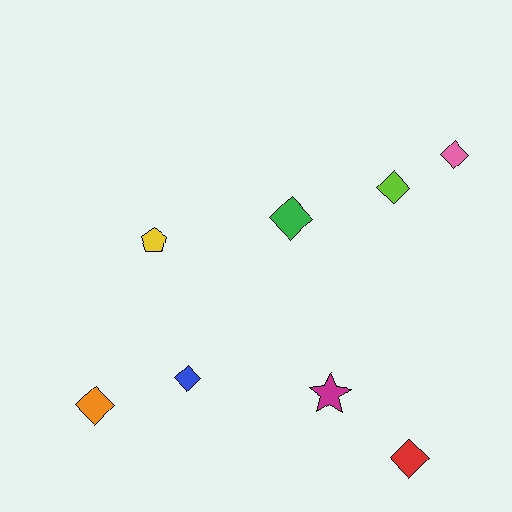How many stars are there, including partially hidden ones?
There is 1 star.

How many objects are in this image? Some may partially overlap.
There are 8 objects.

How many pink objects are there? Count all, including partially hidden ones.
There is 1 pink object.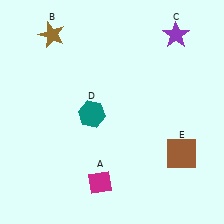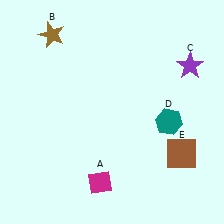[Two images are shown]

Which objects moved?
The objects that moved are: the purple star (C), the teal hexagon (D).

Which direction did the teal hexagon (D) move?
The teal hexagon (D) moved right.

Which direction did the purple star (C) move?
The purple star (C) moved down.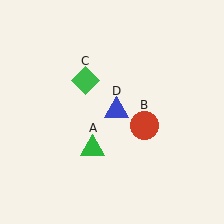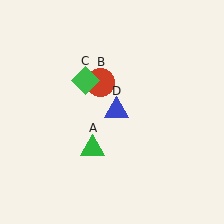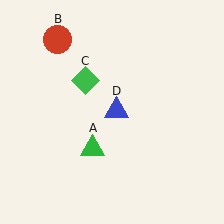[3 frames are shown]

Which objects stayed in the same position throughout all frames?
Green triangle (object A) and green diamond (object C) and blue triangle (object D) remained stationary.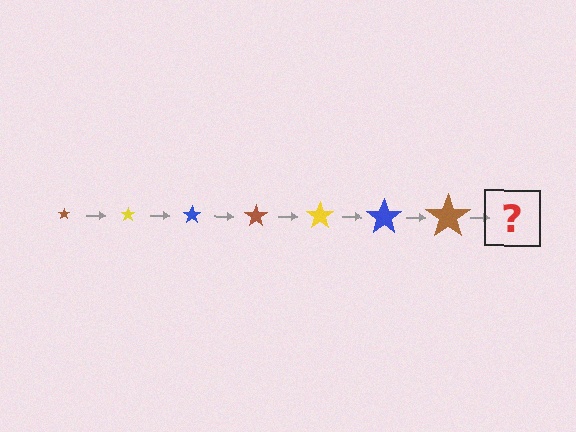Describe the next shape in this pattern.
It should be a yellow star, larger than the previous one.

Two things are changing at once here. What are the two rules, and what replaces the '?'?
The two rules are that the star grows larger each step and the color cycles through brown, yellow, and blue. The '?' should be a yellow star, larger than the previous one.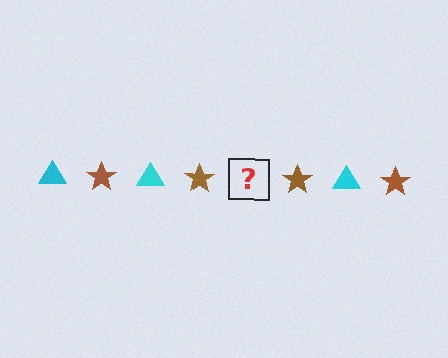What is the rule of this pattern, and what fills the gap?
The rule is that the pattern alternates between cyan triangle and brown star. The gap should be filled with a cyan triangle.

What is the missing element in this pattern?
The missing element is a cyan triangle.